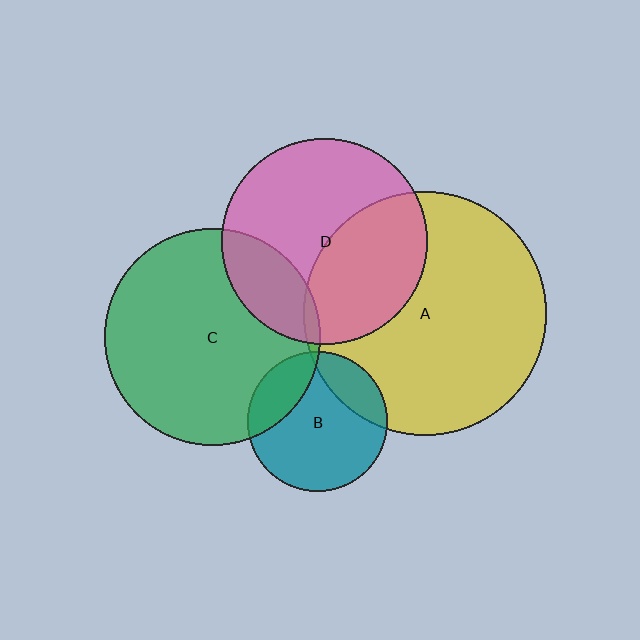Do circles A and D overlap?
Yes.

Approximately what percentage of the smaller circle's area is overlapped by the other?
Approximately 40%.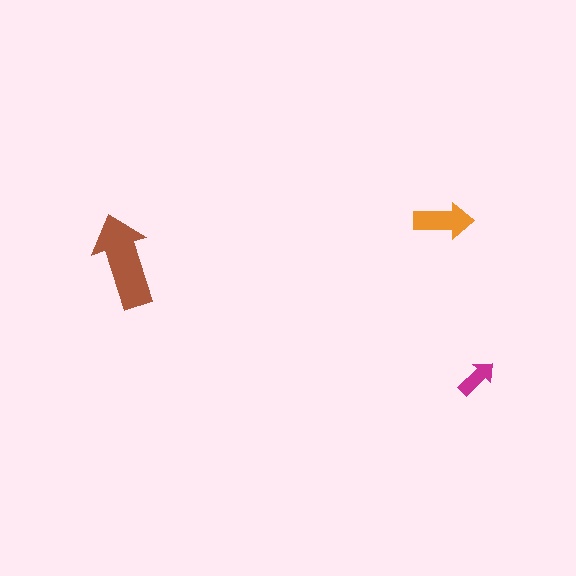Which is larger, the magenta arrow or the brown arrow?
The brown one.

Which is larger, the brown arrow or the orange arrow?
The brown one.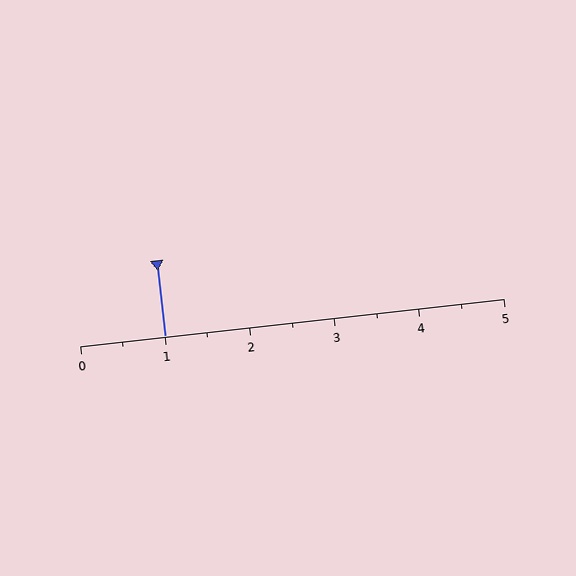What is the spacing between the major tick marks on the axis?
The major ticks are spaced 1 apart.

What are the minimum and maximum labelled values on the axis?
The axis runs from 0 to 5.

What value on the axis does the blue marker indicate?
The marker indicates approximately 1.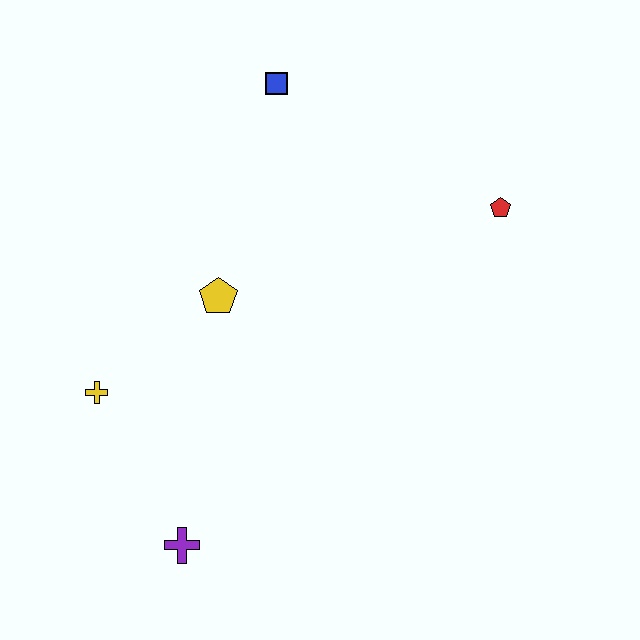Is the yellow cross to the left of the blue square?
Yes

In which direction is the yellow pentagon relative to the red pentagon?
The yellow pentagon is to the left of the red pentagon.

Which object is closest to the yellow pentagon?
The yellow cross is closest to the yellow pentagon.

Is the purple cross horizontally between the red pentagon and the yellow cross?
Yes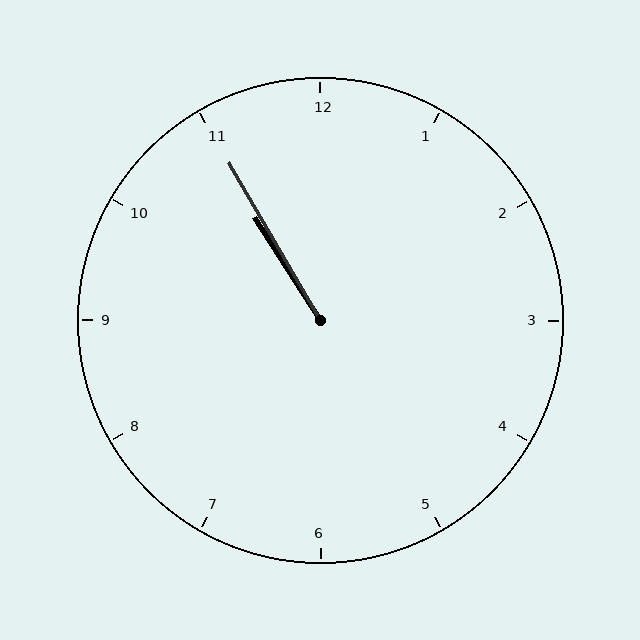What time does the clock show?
10:55.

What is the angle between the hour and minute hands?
Approximately 2 degrees.